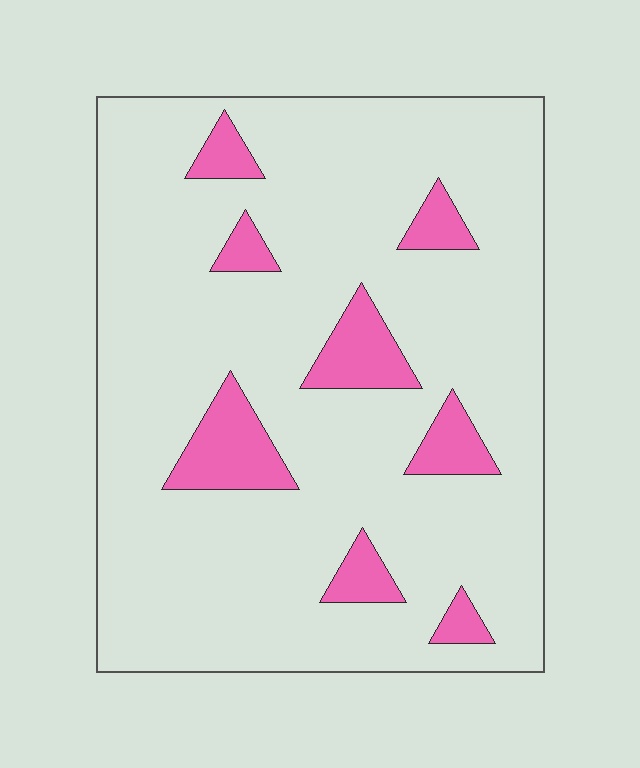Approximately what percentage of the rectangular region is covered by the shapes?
Approximately 15%.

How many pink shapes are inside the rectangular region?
8.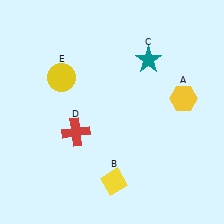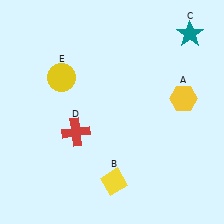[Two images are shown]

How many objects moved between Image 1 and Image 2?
1 object moved between the two images.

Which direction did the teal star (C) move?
The teal star (C) moved right.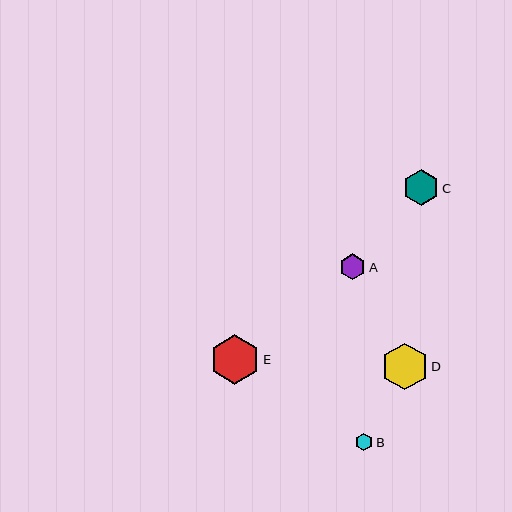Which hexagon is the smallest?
Hexagon B is the smallest with a size of approximately 17 pixels.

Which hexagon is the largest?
Hexagon E is the largest with a size of approximately 49 pixels.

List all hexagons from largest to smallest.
From largest to smallest: E, D, C, A, B.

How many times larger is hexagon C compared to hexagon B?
Hexagon C is approximately 2.1 times the size of hexagon B.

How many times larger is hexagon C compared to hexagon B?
Hexagon C is approximately 2.1 times the size of hexagon B.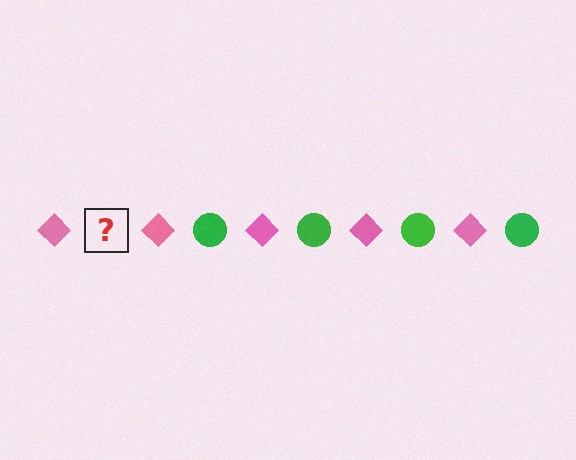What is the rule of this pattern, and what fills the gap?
The rule is that the pattern alternates between pink diamond and green circle. The gap should be filled with a green circle.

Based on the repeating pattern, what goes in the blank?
The blank should be a green circle.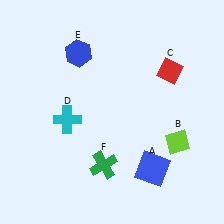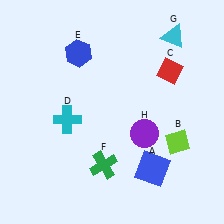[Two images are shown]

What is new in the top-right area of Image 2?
A cyan triangle (G) was added in the top-right area of Image 2.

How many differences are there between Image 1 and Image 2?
There are 2 differences between the two images.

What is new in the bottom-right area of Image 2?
A purple circle (H) was added in the bottom-right area of Image 2.